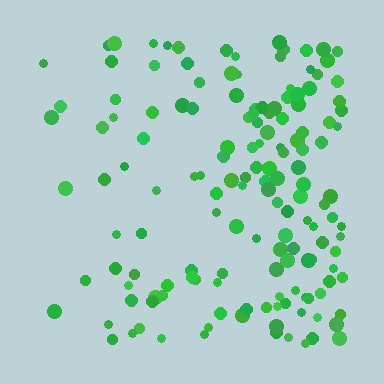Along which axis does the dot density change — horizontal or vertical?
Horizontal.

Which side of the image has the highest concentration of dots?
The right.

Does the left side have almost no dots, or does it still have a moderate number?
Still a moderate number, just noticeably fewer than the right.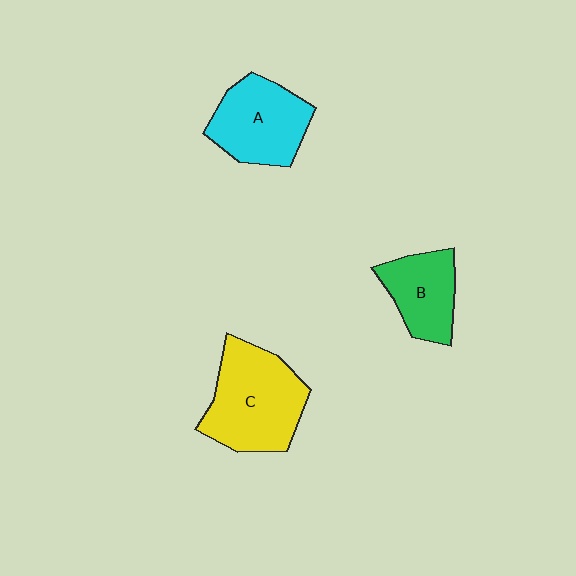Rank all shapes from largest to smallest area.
From largest to smallest: C (yellow), A (cyan), B (green).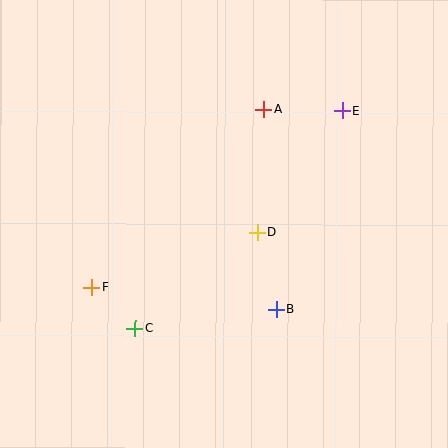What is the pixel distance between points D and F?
The distance between D and F is 175 pixels.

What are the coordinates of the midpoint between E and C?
The midpoint between E and C is at (239, 219).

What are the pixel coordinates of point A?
Point A is at (263, 109).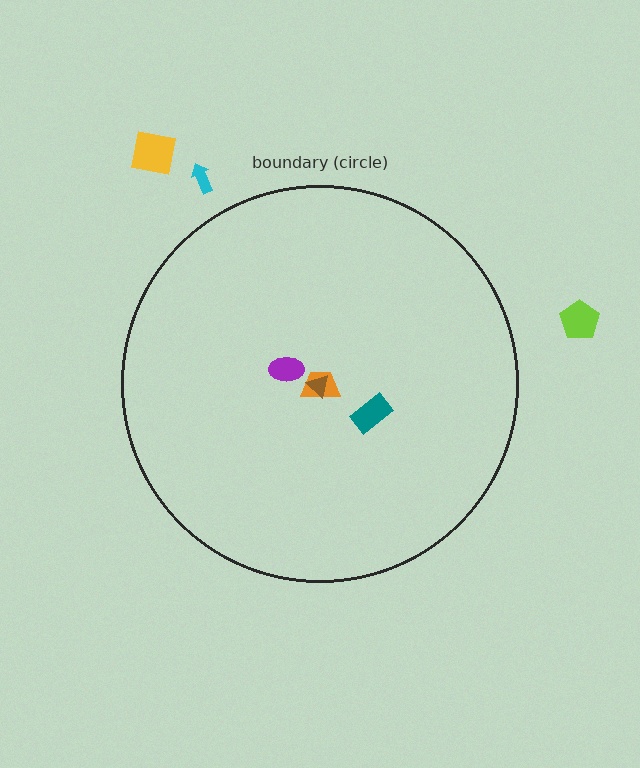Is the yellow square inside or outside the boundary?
Outside.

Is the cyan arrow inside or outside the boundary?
Outside.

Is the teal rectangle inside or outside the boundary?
Inside.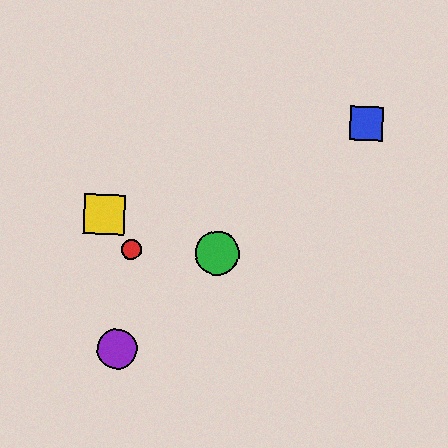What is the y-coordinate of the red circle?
The red circle is at y≈249.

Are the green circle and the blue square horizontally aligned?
No, the green circle is at y≈253 and the blue square is at y≈123.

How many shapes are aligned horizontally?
2 shapes (the red circle, the green circle) are aligned horizontally.